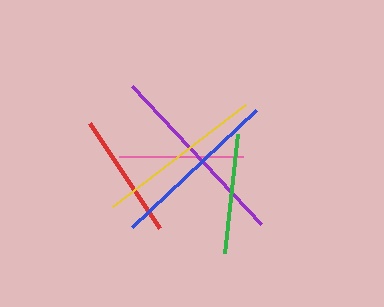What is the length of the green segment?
The green segment is approximately 119 pixels long.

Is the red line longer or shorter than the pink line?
The red line is longer than the pink line.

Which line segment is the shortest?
The green line is the shortest at approximately 119 pixels.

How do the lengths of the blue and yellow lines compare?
The blue and yellow lines are approximately the same length.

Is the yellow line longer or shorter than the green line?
The yellow line is longer than the green line.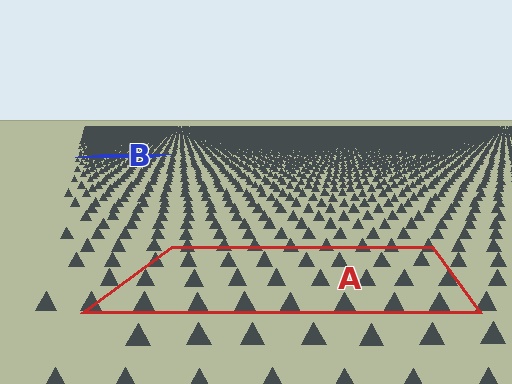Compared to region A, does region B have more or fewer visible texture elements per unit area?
Region B has more texture elements per unit area — they are packed more densely because it is farther away.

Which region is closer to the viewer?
Region A is closer. The texture elements there are larger and more spread out.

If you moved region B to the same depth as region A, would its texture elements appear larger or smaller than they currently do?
They would appear larger. At a closer depth, the same texture elements are projected at a bigger on-screen size.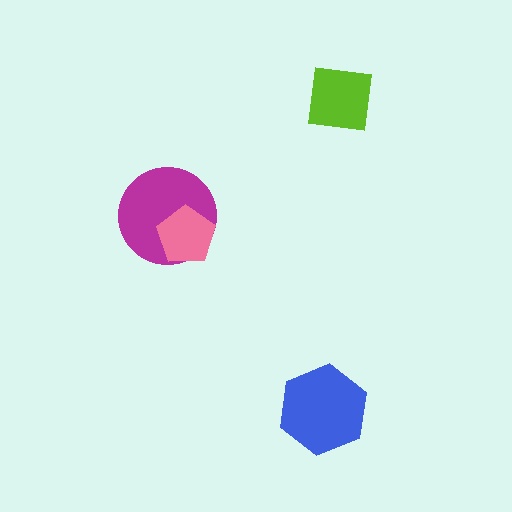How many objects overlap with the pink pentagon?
1 object overlaps with the pink pentagon.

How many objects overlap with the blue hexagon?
0 objects overlap with the blue hexagon.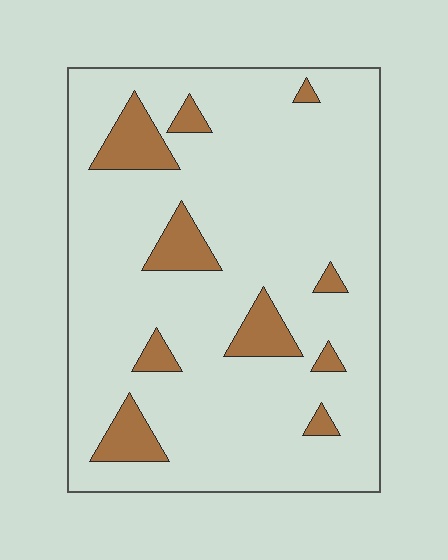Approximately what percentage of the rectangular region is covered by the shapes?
Approximately 15%.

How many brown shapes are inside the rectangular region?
10.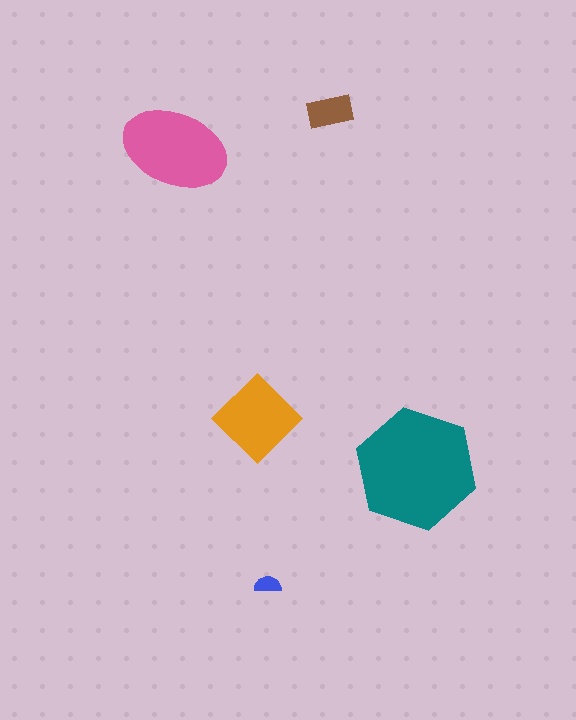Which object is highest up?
The brown rectangle is topmost.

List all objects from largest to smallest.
The teal hexagon, the pink ellipse, the orange diamond, the brown rectangle, the blue semicircle.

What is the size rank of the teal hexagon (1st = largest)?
1st.